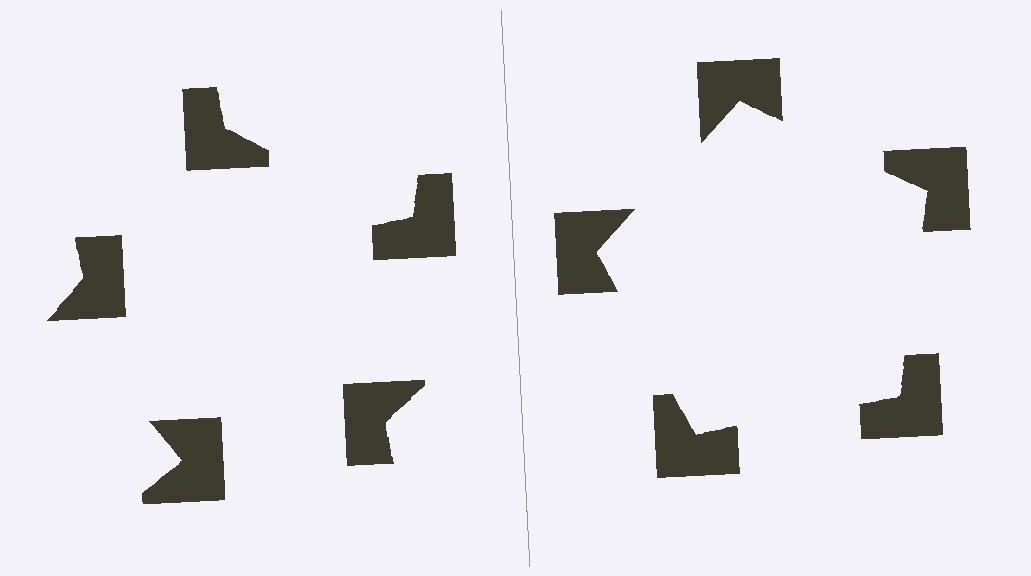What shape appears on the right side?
An illusory pentagon.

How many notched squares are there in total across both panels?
10 — 5 on each side.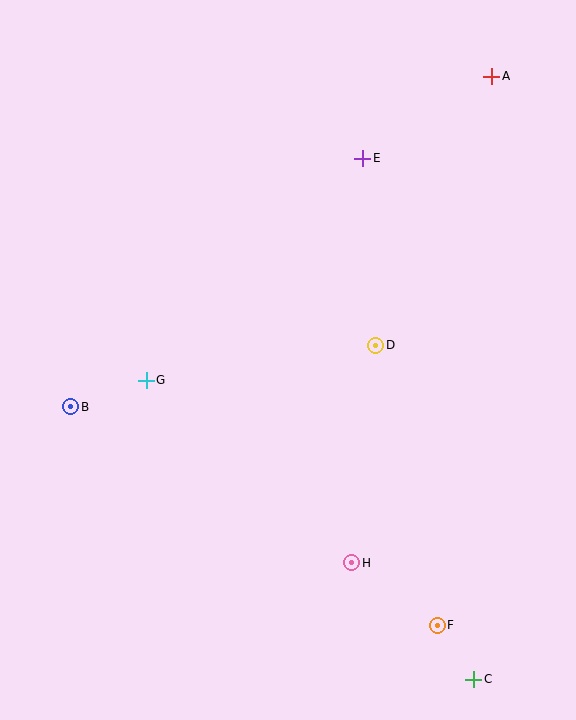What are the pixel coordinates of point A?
Point A is at (492, 76).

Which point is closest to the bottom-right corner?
Point C is closest to the bottom-right corner.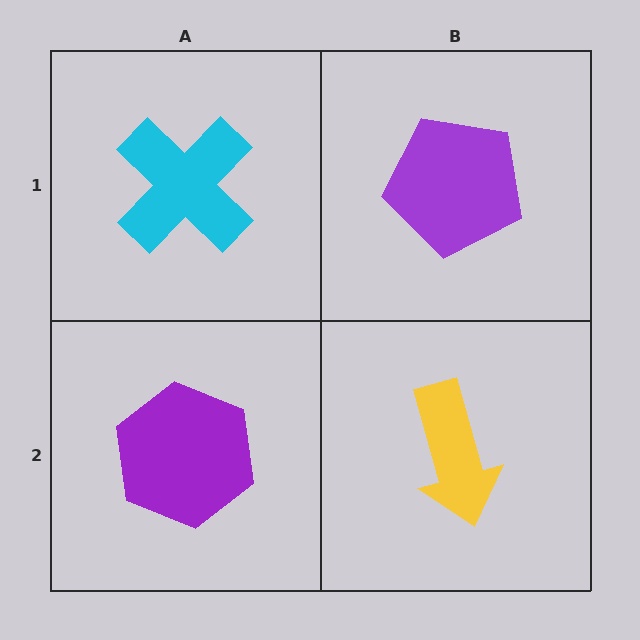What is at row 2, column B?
A yellow arrow.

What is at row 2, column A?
A purple hexagon.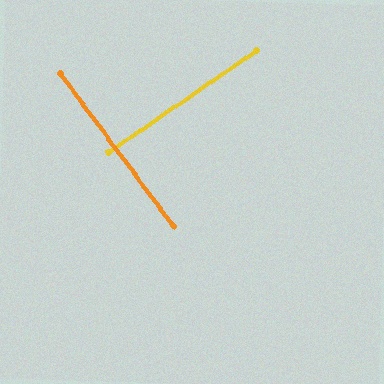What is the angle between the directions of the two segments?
Approximately 88 degrees.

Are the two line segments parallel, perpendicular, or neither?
Perpendicular — they meet at approximately 88°.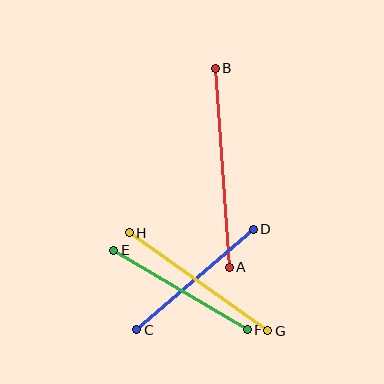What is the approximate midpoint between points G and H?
The midpoint is at approximately (198, 282) pixels.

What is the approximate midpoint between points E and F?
The midpoint is at approximately (181, 290) pixels.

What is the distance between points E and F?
The distance is approximately 155 pixels.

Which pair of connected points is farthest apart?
Points A and B are farthest apart.